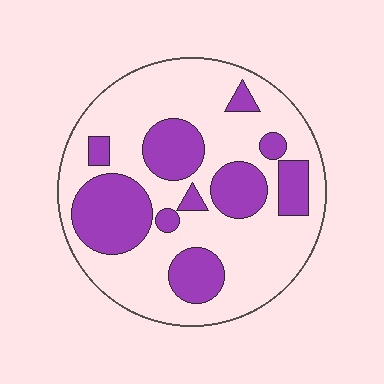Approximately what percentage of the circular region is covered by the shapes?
Approximately 30%.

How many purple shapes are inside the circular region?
10.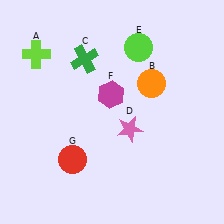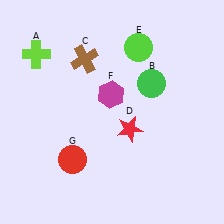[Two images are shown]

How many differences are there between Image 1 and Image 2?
There are 3 differences between the two images.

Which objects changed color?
B changed from orange to green. C changed from green to brown. D changed from pink to red.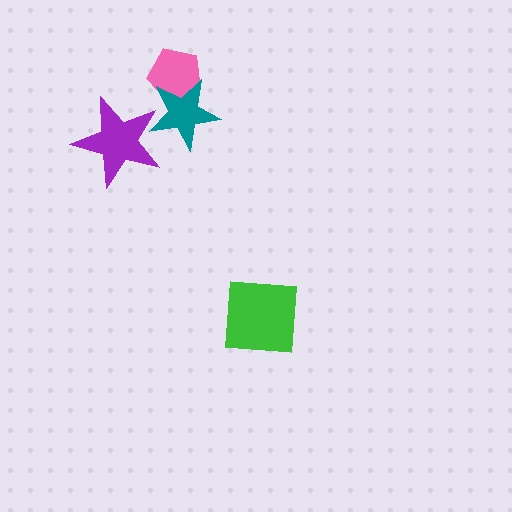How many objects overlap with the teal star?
2 objects overlap with the teal star.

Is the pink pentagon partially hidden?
Yes, it is partially covered by another shape.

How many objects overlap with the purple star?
1 object overlaps with the purple star.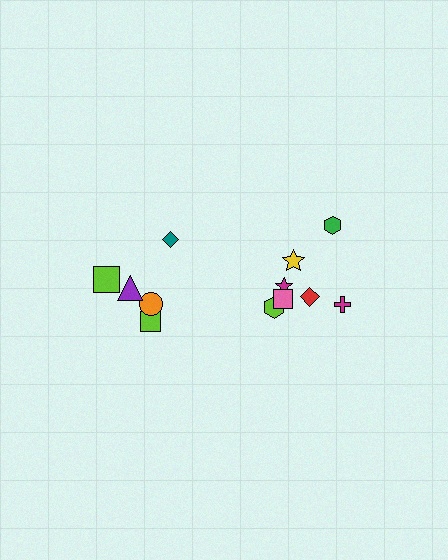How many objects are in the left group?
There are 5 objects.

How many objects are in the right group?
There are 7 objects.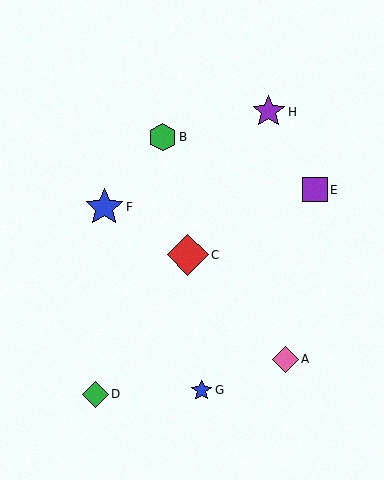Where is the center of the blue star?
The center of the blue star is at (104, 207).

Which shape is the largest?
The red diamond (labeled C) is the largest.